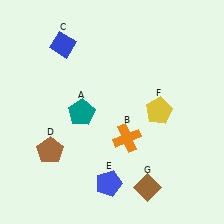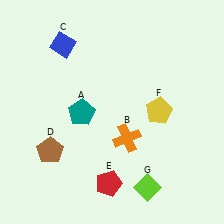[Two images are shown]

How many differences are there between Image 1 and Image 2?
There are 2 differences between the two images.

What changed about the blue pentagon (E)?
In Image 1, E is blue. In Image 2, it changed to red.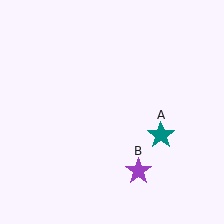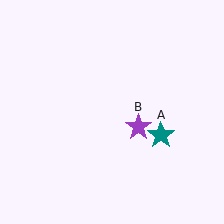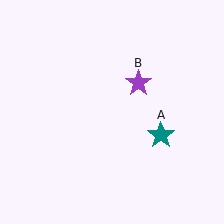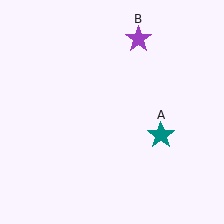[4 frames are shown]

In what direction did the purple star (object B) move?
The purple star (object B) moved up.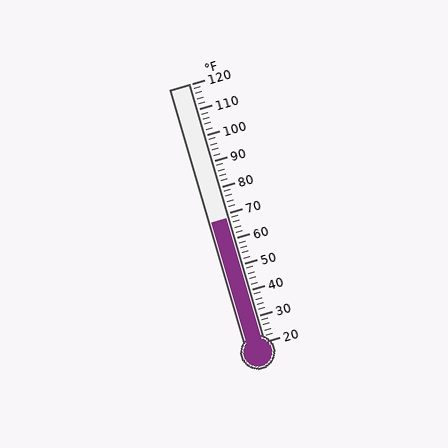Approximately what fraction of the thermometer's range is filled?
The thermometer is filled to approximately 50% of its range.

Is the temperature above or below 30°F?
The temperature is above 30°F.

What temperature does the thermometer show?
The thermometer shows approximately 68°F.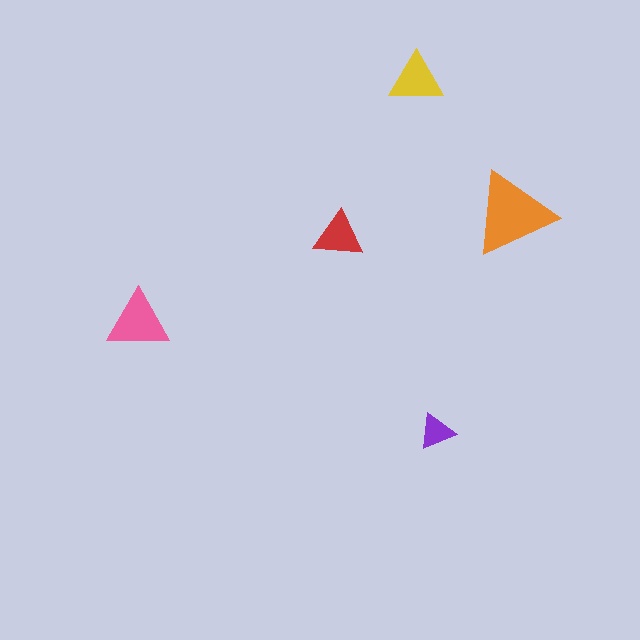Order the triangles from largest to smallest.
the orange one, the pink one, the yellow one, the red one, the purple one.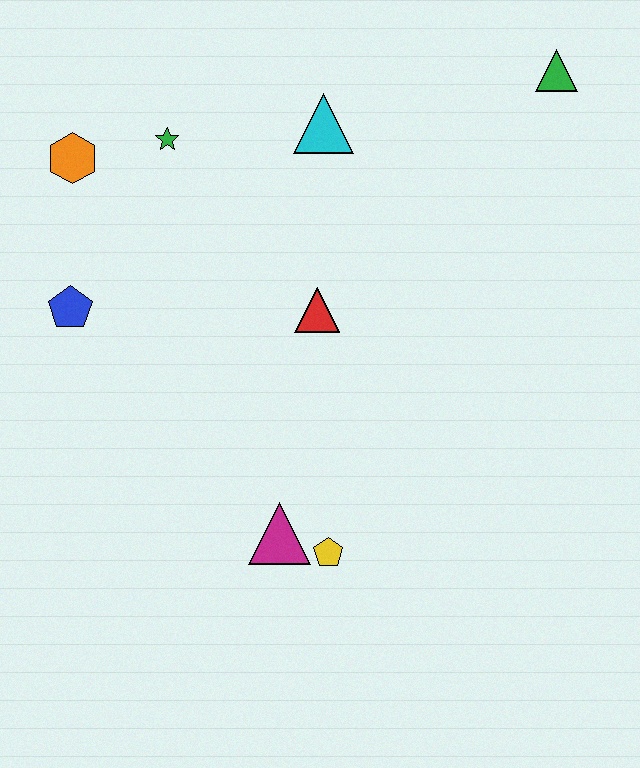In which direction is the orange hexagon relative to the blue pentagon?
The orange hexagon is above the blue pentagon.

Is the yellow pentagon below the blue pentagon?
Yes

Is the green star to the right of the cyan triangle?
No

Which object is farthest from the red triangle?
The green triangle is farthest from the red triangle.